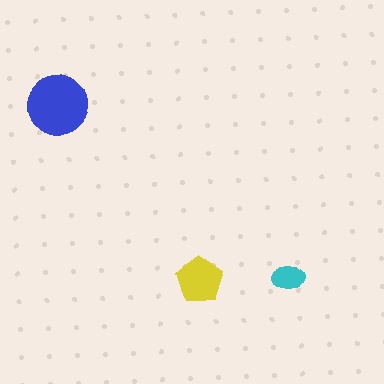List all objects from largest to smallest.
The blue circle, the yellow pentagon, the cyan ellipse.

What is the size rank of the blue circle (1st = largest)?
1st.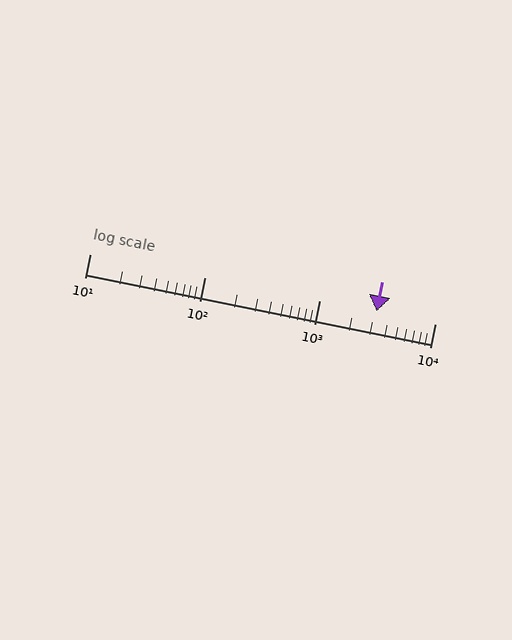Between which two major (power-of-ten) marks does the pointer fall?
The pointer is between 1000 and 10000.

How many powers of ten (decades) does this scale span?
The scale spans 3 decades, from 10 to 10000.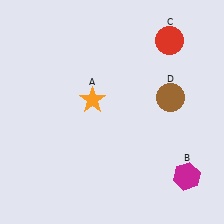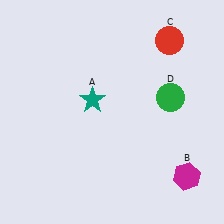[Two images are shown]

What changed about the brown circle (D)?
In Image 1, D is brown. In Image 2, it changed to green.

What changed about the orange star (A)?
In Image 1, A is orange. In Image 2, it changed to teal.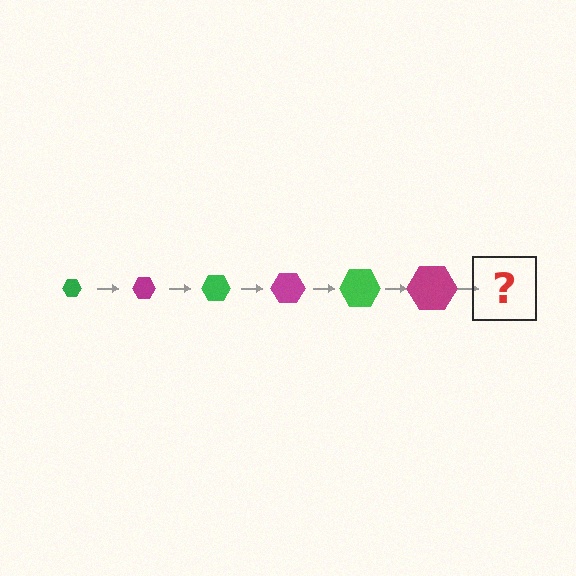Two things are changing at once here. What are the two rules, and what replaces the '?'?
The two rules are that the hexagon grows larger each step and the color cycles through green and magenta. The '?' should be a green hexagon, larger than the previous one.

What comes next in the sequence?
The next element should be a green hexagon, larger than the previous one.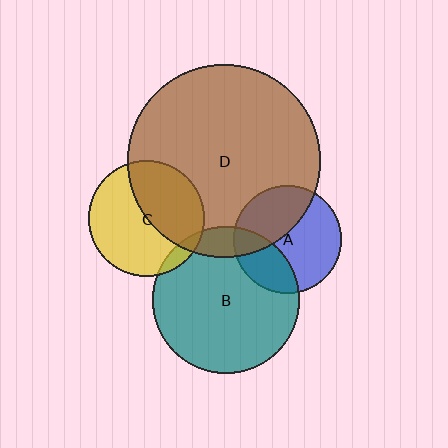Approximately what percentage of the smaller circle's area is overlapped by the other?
Approximately 40%.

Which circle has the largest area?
Circle D (brown).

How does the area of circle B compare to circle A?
Approximately 1.9 times.